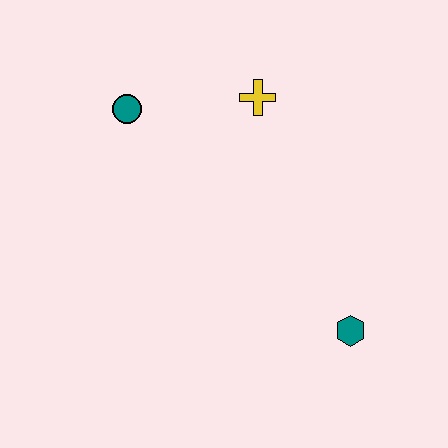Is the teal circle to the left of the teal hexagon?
Yes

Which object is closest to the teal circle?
The yellow cross is closest to the teal circle.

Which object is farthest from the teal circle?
The teal hexagon is farthest from the teal circle.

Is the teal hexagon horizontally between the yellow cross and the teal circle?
No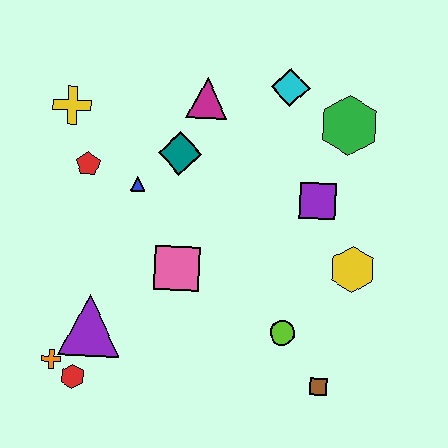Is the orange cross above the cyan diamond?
No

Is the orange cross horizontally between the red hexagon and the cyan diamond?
No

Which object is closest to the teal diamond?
The blue triangle is closest to the teal diamond.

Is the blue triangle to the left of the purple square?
Yes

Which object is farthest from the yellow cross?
The brown square is farthest from the yellow cross.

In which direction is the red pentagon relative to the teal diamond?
The red pentagon is to the left of the teal diamond.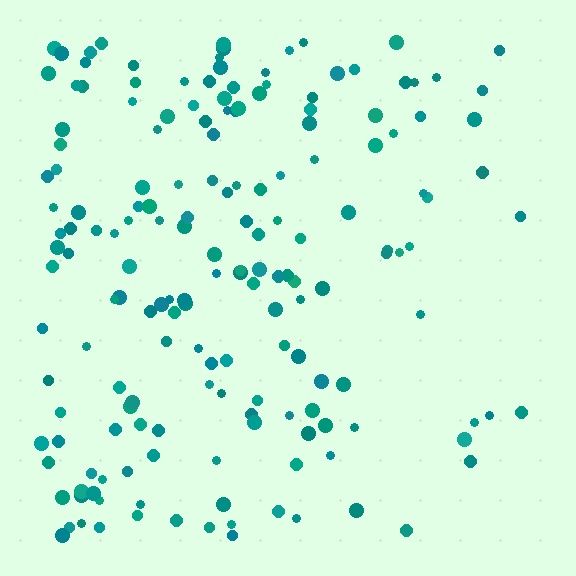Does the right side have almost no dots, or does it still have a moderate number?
Still a moderate number, just noticeably fewer than the left.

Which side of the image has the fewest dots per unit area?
The right.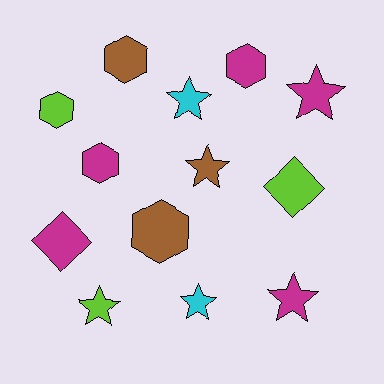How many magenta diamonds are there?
There is 1 magenta diamond.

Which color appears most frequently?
Magenta, with 5 objects.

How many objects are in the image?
There are 13 objects.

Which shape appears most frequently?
Star, with 6 objects.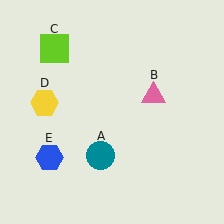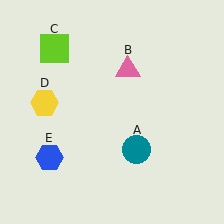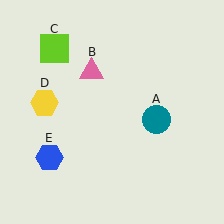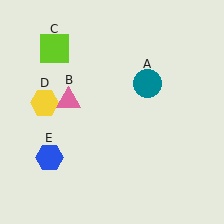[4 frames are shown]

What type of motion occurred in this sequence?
The teal circle (object A), pink triangle (object B) rotated counterclockwise around the center of the scene.